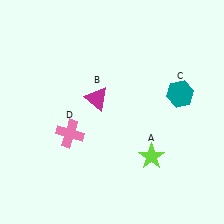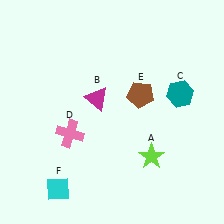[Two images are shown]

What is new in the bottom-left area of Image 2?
A cyan diamond (F) was added in the bottom-left area of Image 2.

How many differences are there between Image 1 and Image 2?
There are 2 differences between the two images.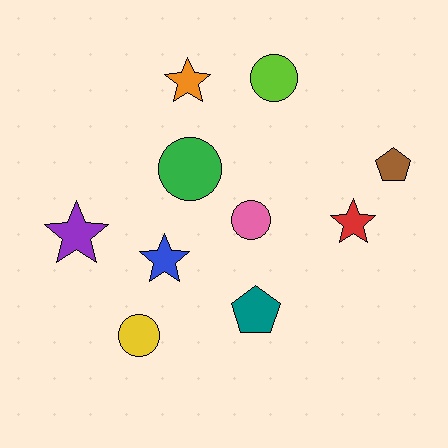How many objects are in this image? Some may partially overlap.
There are 10 objects.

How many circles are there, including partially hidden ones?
There are 4 circles.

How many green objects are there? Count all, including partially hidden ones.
There is 1 green object.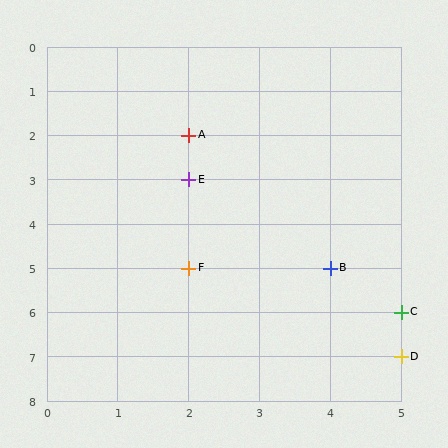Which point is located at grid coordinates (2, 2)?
Point A is at (2, 2).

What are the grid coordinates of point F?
Point F is at grid coordinates (2, 5).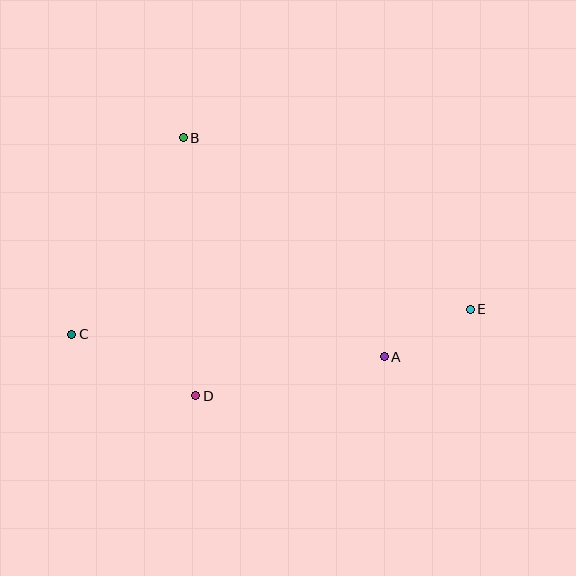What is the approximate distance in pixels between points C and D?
The distance between C and D is approximately 138 pixels.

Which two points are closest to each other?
Points A and E are closest to each other.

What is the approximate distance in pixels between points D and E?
The distance between D and E is approximately 287 pixels.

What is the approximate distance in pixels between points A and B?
The distance between A and B is approximately 297 pixels.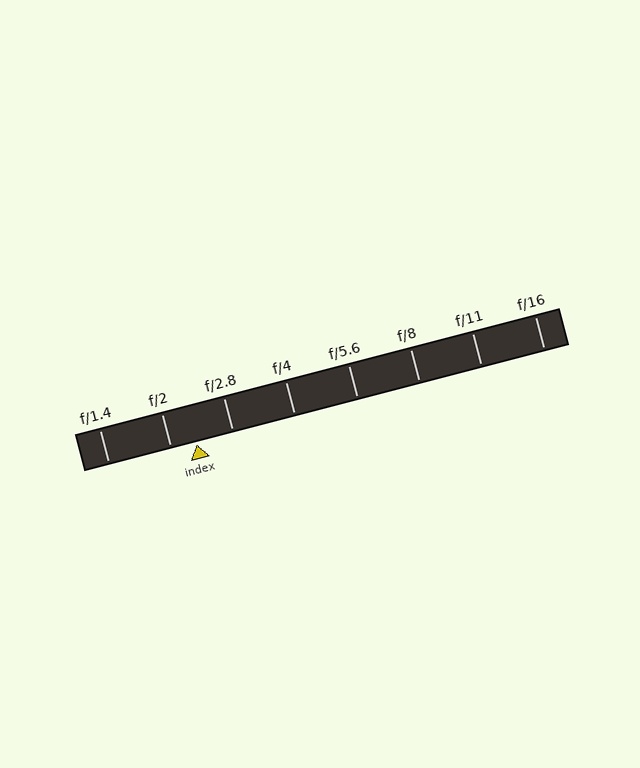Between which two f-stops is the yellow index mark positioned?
The index mark is between f/2 and f/2.8.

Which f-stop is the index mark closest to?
The index mark is closest to f/2.